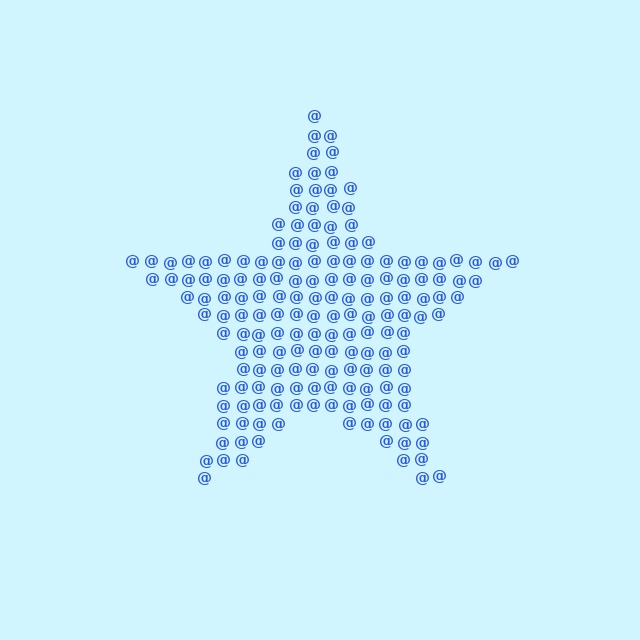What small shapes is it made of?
It is made of small at signs.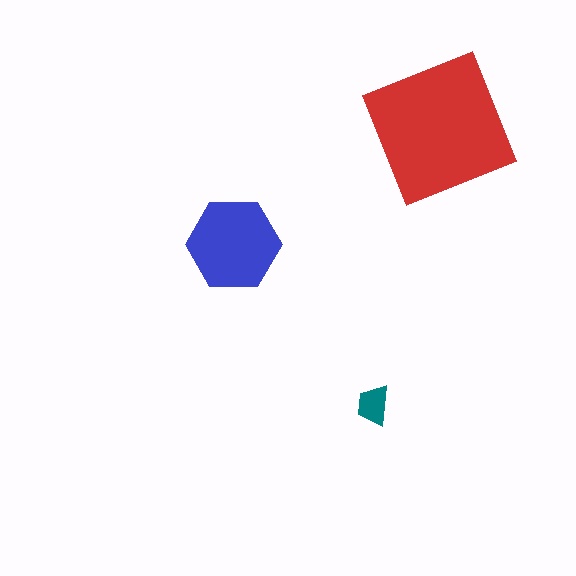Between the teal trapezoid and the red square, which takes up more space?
The red square.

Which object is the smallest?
The teal trapezoid.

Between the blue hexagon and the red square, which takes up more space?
The red square.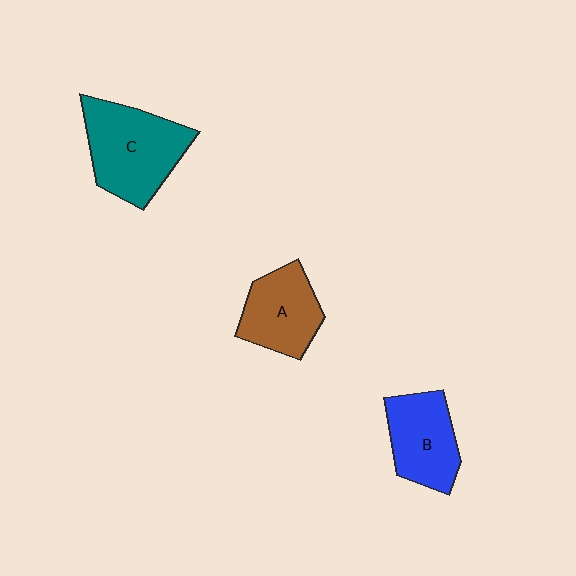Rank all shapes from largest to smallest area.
From largest to smallest: C (teal), B (blue), A (brown).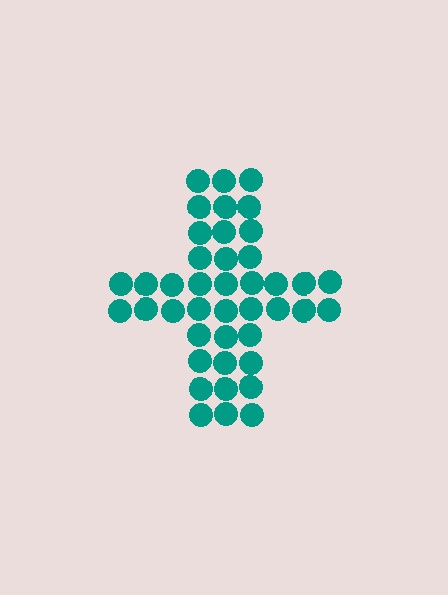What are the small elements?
The small elements are circles.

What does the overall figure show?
The overall figure shows a cross.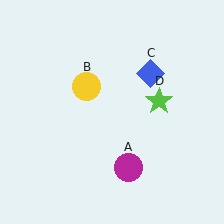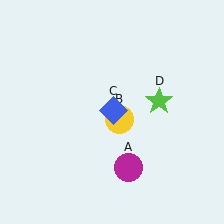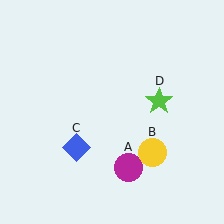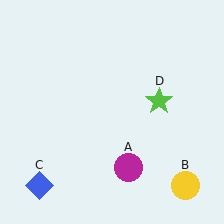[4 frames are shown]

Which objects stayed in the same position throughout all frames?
Magenta circle (object A) and lime star (object D) remained stationary.